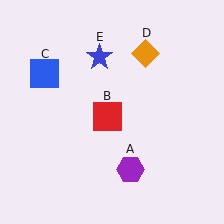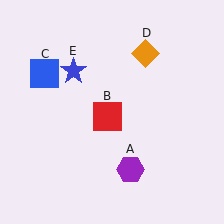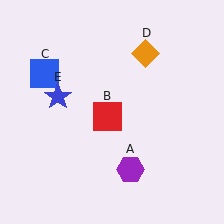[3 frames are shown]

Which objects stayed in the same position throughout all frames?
Purple hexagon (object A) and red square (object B) and blue square (object C) and orange diamond (object D) remained stationary.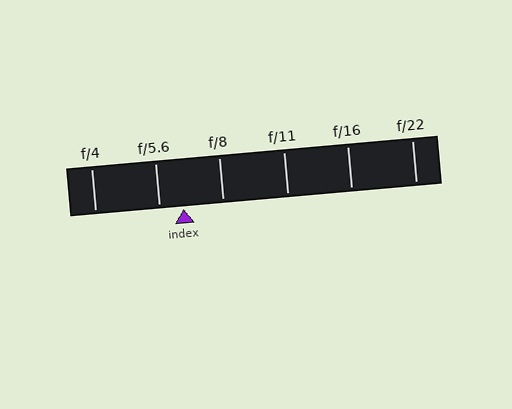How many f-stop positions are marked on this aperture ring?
There are 6 f-stop positions marked.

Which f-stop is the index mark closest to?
The index mark is closest to f/5.6.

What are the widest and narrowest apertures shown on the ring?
The widest aperture shown is f/4 and the narrowest is f/22.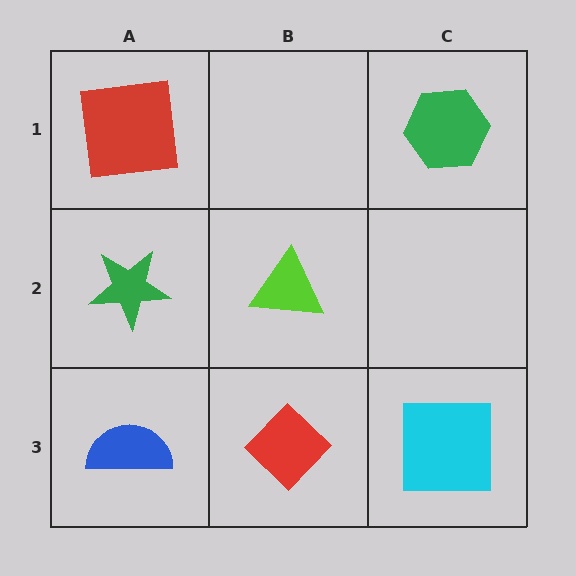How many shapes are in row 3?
3 shapes.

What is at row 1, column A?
A red square.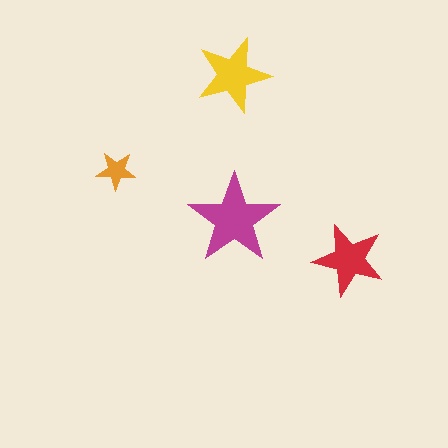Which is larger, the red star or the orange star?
The red one.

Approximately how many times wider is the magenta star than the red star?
About 1.5 times wider.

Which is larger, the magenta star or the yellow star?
The magenta one.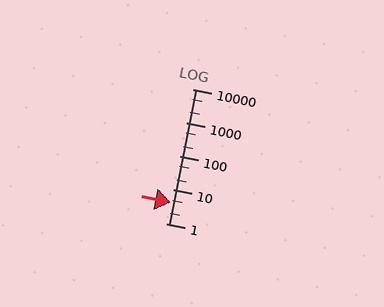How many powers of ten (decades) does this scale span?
The scale spans 4 decades, from 1 to 10000.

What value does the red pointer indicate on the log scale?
The pointer indicates approximately 4.3.